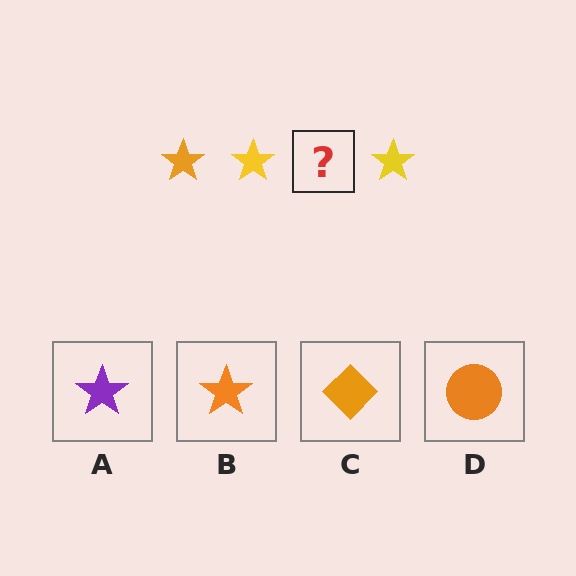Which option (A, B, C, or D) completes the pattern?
B.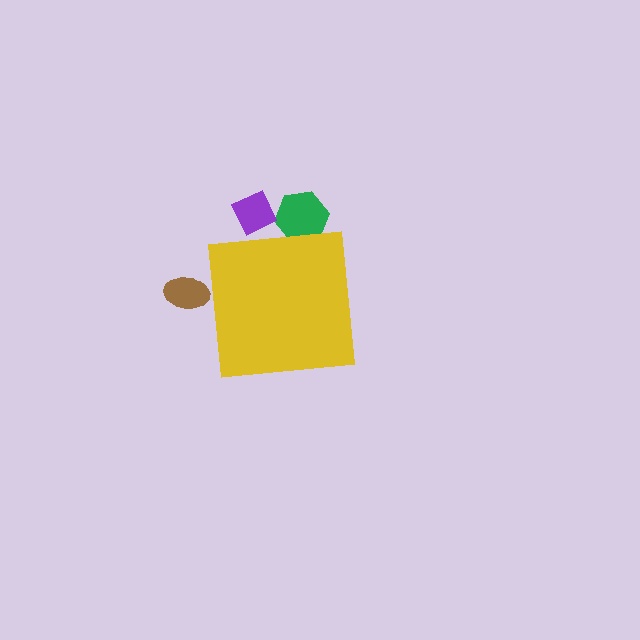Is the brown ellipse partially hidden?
Yes, the brown ellipse is partially hidden behind the yellow square.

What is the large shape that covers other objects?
A yellow square.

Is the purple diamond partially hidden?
Yes, the purple diamond is partially hidden behind the yellow square.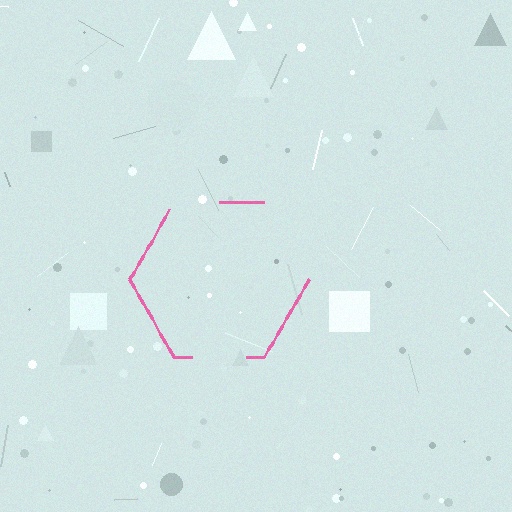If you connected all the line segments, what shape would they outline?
They would outline a hexagon.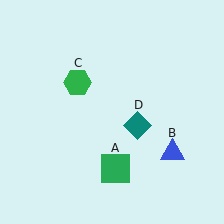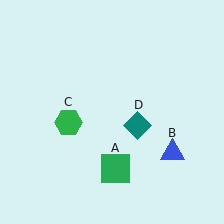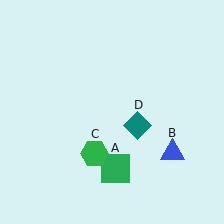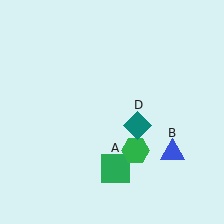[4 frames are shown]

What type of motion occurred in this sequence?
The green hexagon (object C) rotated counterclockwise around the center of the scene.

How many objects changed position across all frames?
1 object changed position: green hexagon (object C).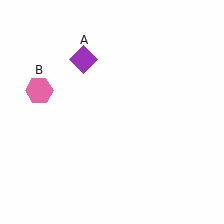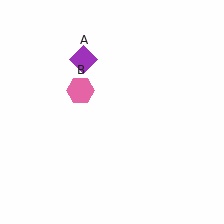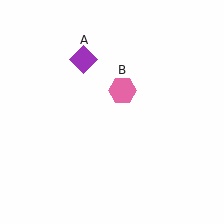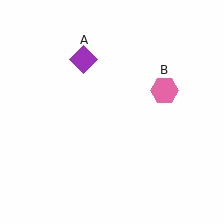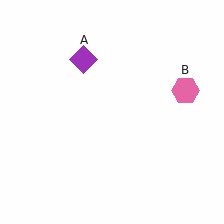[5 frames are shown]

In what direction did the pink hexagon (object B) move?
The pink hexagon (object B) moved right.